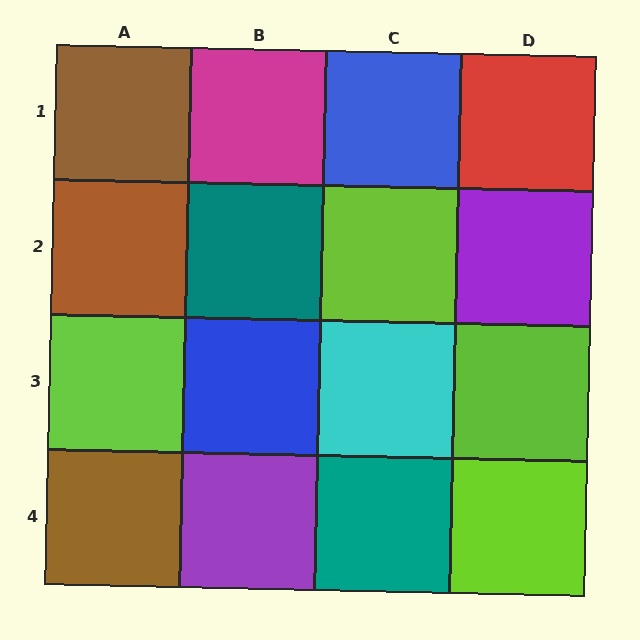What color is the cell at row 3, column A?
Lime.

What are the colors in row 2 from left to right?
Brown, teal, lime, purple.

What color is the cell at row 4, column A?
Brown.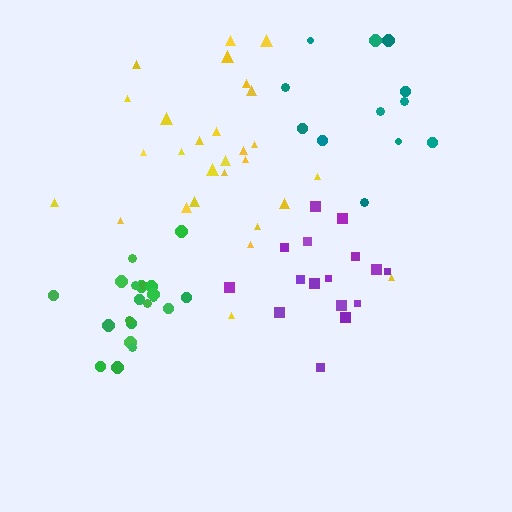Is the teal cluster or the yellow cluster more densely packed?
Yellow.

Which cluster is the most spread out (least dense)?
Teal.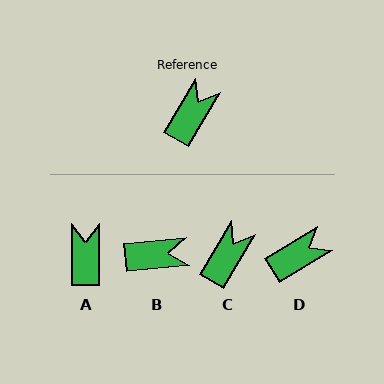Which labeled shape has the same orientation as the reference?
C.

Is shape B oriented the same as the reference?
No, it is off by about 53 degrees.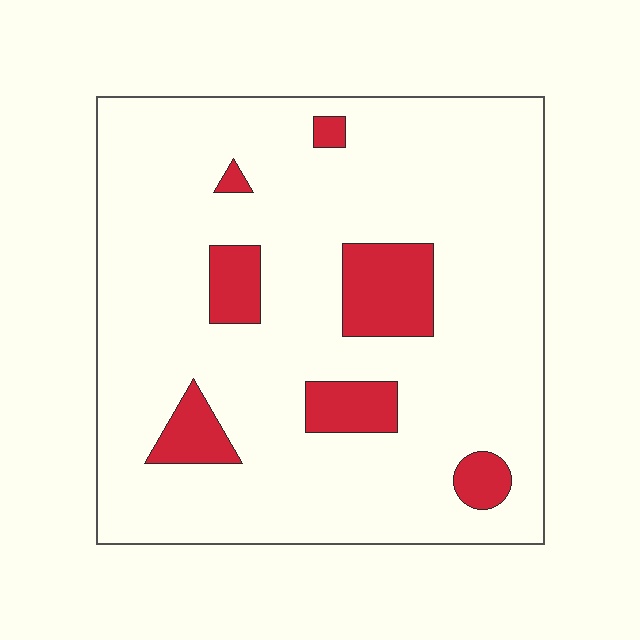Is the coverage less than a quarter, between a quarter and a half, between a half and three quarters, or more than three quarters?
Less than a quarter.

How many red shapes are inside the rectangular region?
7.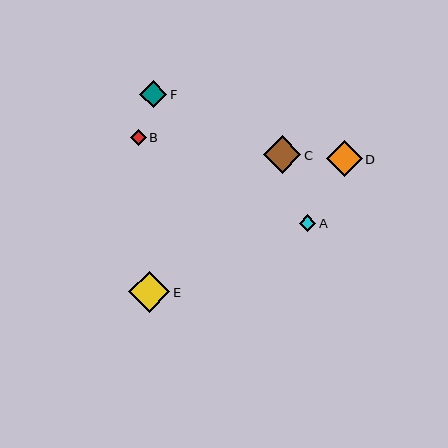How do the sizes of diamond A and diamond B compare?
Diamond A and diamond B are approximately the same size.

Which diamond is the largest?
Diamond E is the largest with a size of approximately 41 pixels.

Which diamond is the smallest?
Diamond B is the smallest with a size of approximately 15 pixels.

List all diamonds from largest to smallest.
From largest to smallest: E, C, D, F, A, B.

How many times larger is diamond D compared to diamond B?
Diamond D is approximately 2.3 times the size of diamond B.